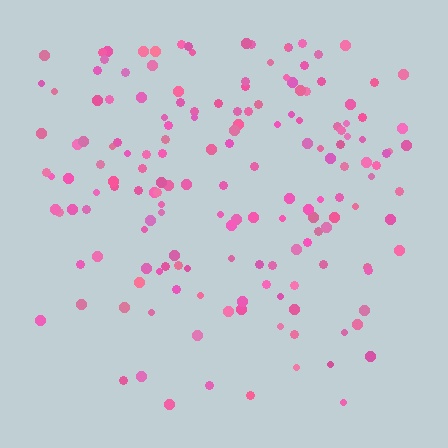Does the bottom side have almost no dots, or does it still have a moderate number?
Still a moderate number, just noticeably fewer than the top.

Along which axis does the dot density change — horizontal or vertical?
Vertical.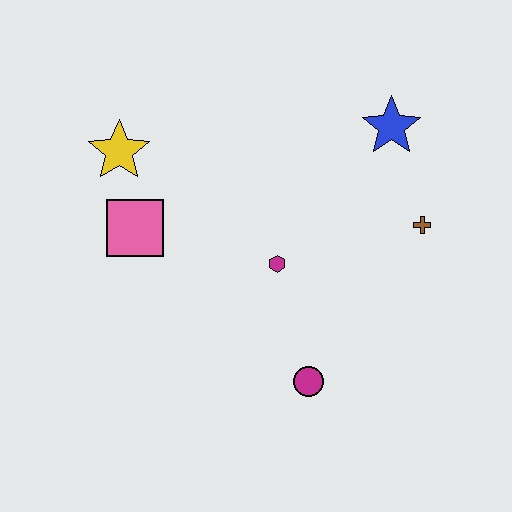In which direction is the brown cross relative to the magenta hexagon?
The brown cross is to the right of the magenta hexagon.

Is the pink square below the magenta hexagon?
No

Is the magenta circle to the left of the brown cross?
Yes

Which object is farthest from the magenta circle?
The yellow star is farthest from the magenta circle.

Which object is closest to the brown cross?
The blue star is closest to the brown cross.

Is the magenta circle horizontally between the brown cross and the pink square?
Yes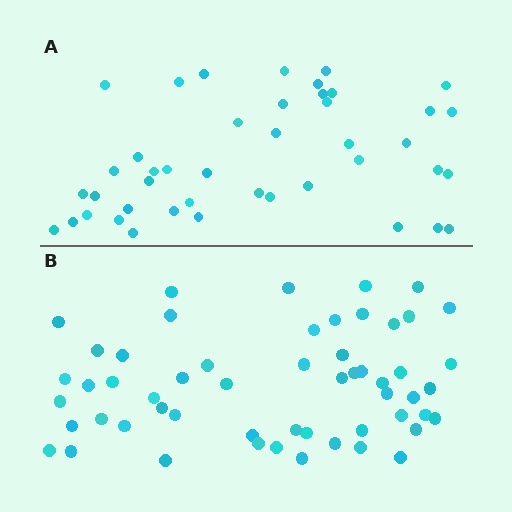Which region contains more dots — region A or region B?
Region B (the bottom region) has more dots.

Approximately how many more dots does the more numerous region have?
Region B has roughly 12 or so more dots than region A.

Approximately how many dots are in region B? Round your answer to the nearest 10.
About 60 dots. (The exact count is 55, which rounds to 60.)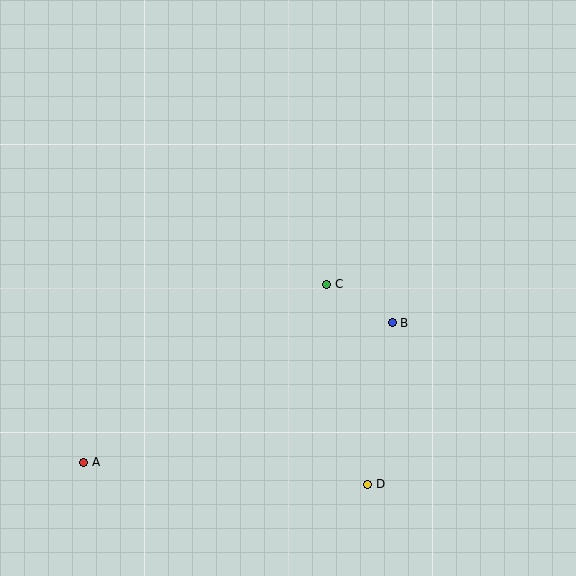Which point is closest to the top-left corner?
Point C is closest to the top-left corner.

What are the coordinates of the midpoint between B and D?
The midpoint between B and D is at (380, 404).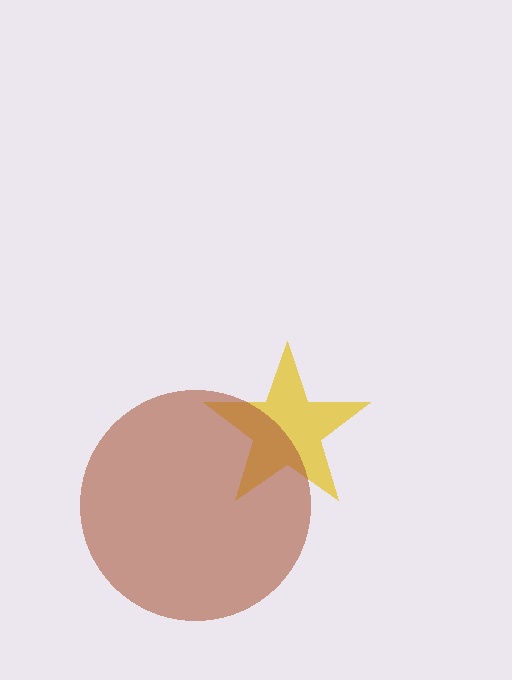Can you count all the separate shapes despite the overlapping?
Yes, there are 2 separate shapes.